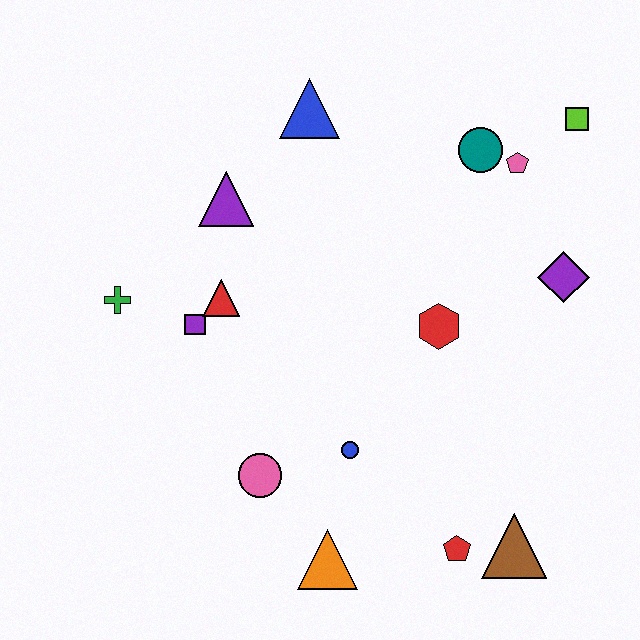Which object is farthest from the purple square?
The lime square is farthest from the purple square.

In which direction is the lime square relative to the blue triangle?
The lime square is to the right of the blue triangle.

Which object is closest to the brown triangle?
The red pentagon is closest to the brown triangle.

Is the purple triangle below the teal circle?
Yes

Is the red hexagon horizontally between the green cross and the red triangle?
No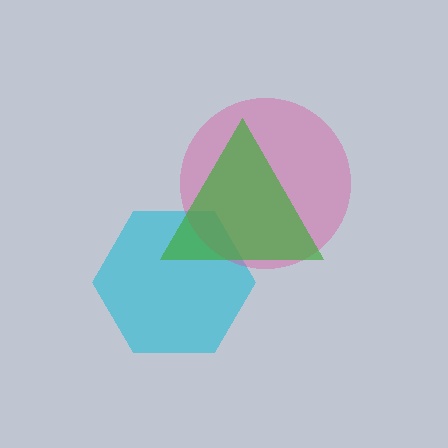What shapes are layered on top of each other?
The layered shapes are: a cyan hexagon, a pink circle, a green triangle.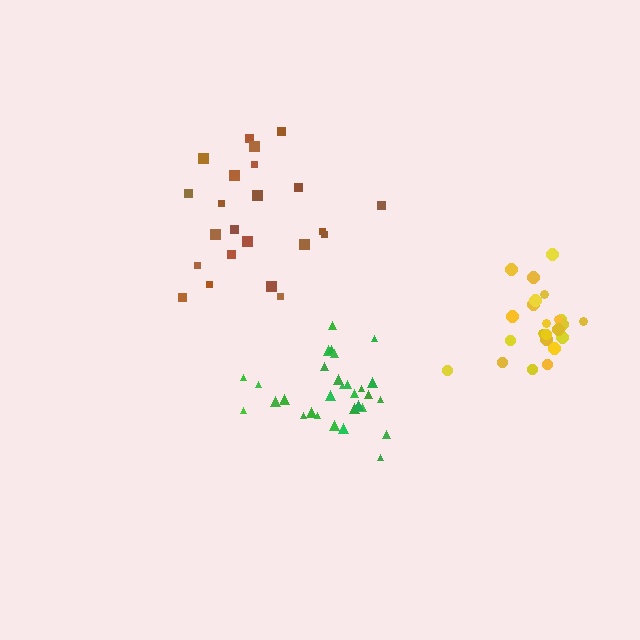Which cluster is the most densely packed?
Yellow.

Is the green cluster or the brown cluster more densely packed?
Green.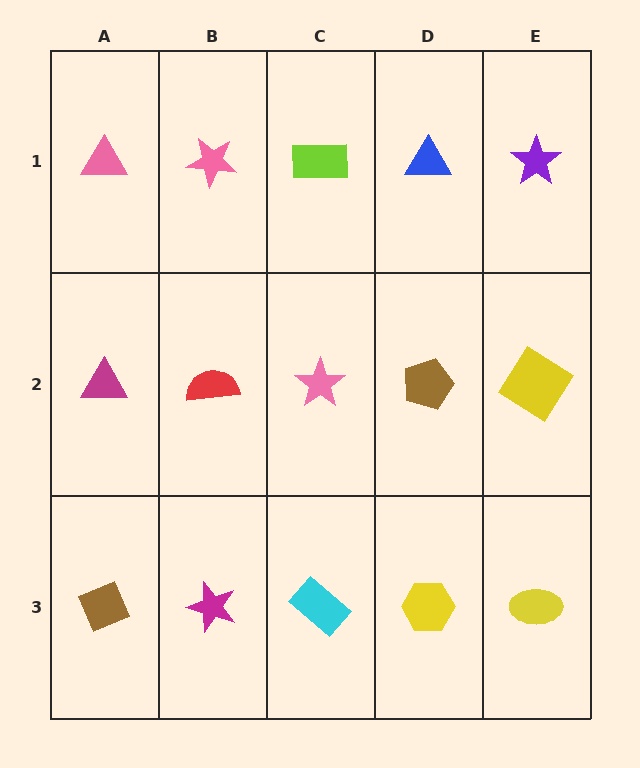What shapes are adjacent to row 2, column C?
A lime rectangle (row 1, column C), a cyan rectangle (row 3, column C), a red semicircle (row 2, column B), a brown pentagon (row 2, column D).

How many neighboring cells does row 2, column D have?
4.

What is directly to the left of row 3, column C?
A magenta star.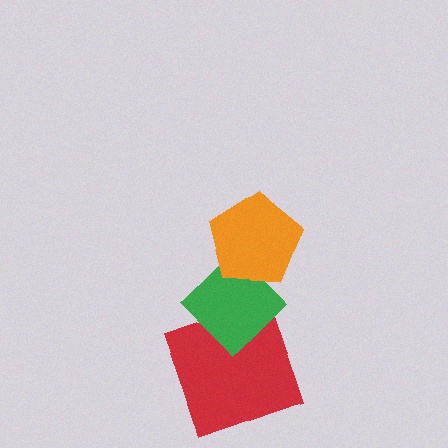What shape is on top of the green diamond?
The orange pentagon is on top of the green diamond.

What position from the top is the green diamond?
The green diamond is 2nd from the top.